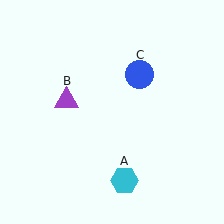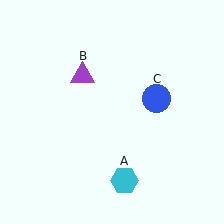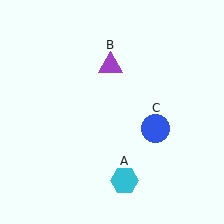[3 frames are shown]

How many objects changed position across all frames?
2 objects changed position: purple triangle (object B), blue circle (object C).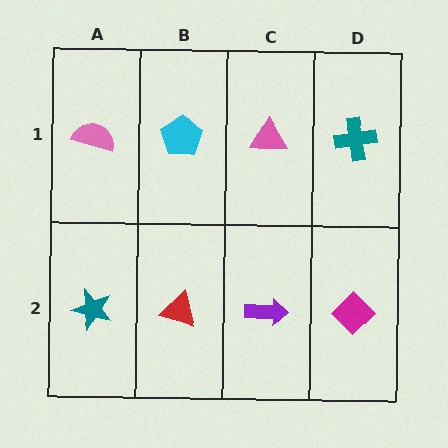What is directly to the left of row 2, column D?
A purple arrow.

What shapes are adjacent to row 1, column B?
A red triangle (row 2, column B), a pink semicircle (row 1, column A), a pink triangle (row 1, column C).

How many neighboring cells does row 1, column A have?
2.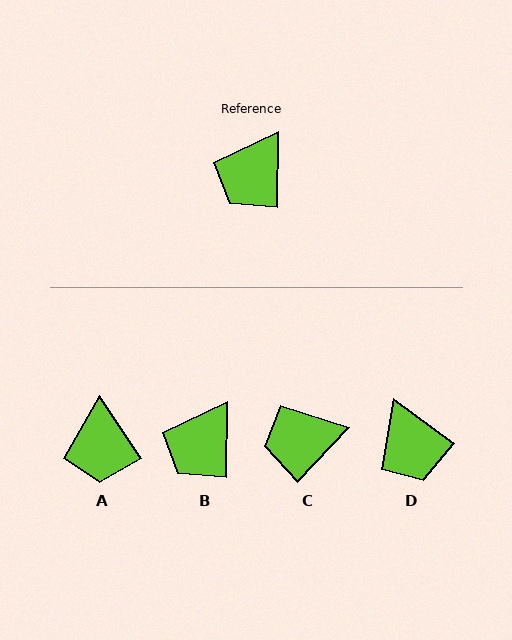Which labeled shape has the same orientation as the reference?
B.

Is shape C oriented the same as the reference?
No, it is off by about 42 degrees.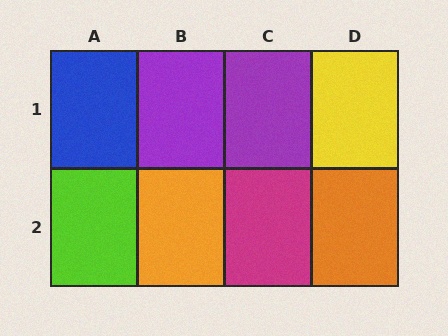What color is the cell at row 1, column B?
Purple.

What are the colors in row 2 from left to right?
Lime, orange, magenta, orange.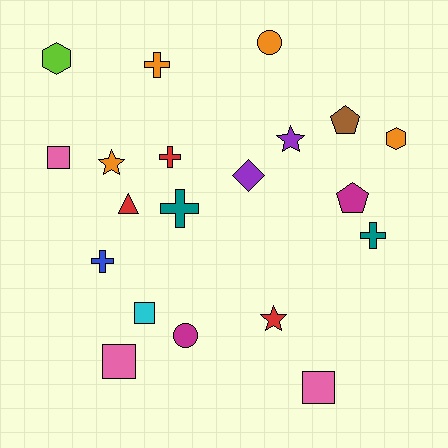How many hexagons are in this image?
There are 2 hexagons.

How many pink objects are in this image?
There are 3 pink objects.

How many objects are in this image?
There are 20 objects.